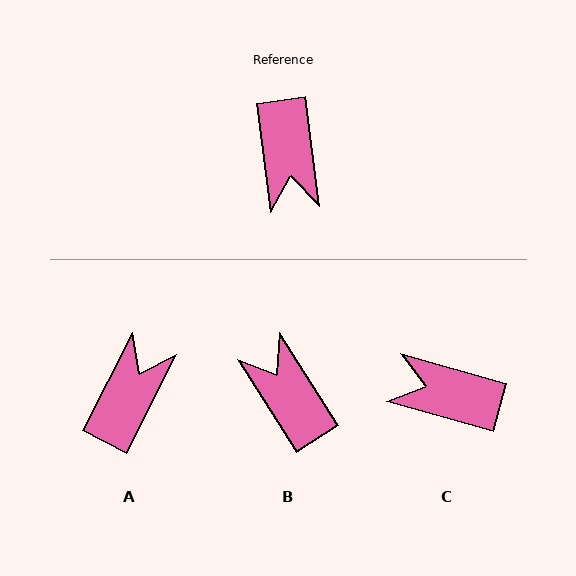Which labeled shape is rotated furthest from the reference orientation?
B, about 155 degrees away.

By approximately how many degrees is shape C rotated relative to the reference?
Approximately 113 degrees clockwise.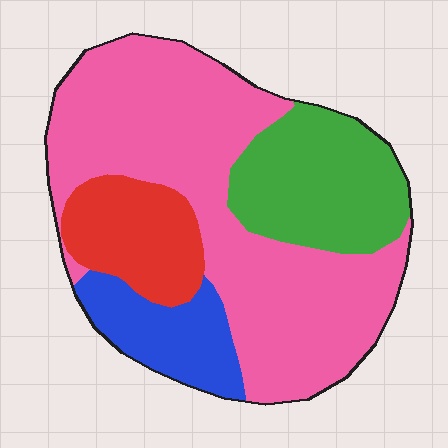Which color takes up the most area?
Pink, at roughly 55%.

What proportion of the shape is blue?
Blue covers roughly 10% of the shape.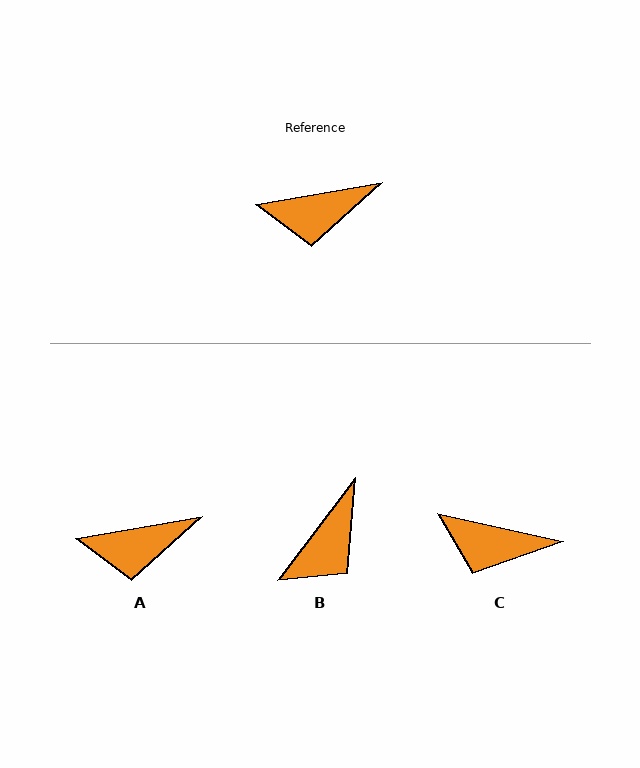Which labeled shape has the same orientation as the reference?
A.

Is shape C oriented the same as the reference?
No, it is off by about 23 degrees.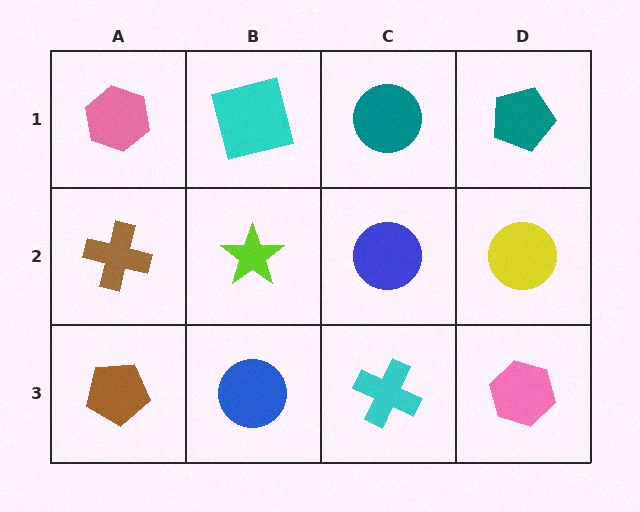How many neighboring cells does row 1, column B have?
3.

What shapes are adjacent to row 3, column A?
A brown cross (row 2, column A), a blue circle (row 3, column B).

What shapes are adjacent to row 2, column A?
A pink hexagon (row 1, column A), a brown pentagon (row 3, column A), a lime star (row 2, column B).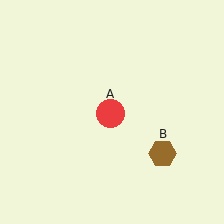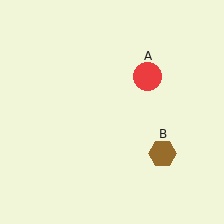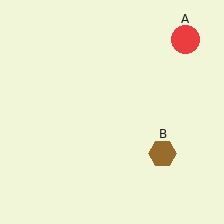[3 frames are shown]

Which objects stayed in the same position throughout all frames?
Brown hexagon (object B) remained stationary.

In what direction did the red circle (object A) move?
The red circle (object A) moved up and to the right.